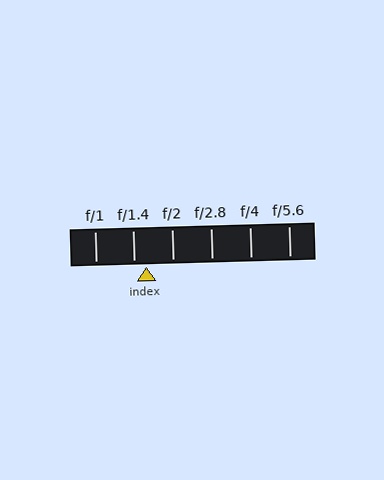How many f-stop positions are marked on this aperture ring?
There are 6 f-stop positions marked.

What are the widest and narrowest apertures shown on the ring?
The widest aperture shown is f/1 and the narrowest is f/5.6.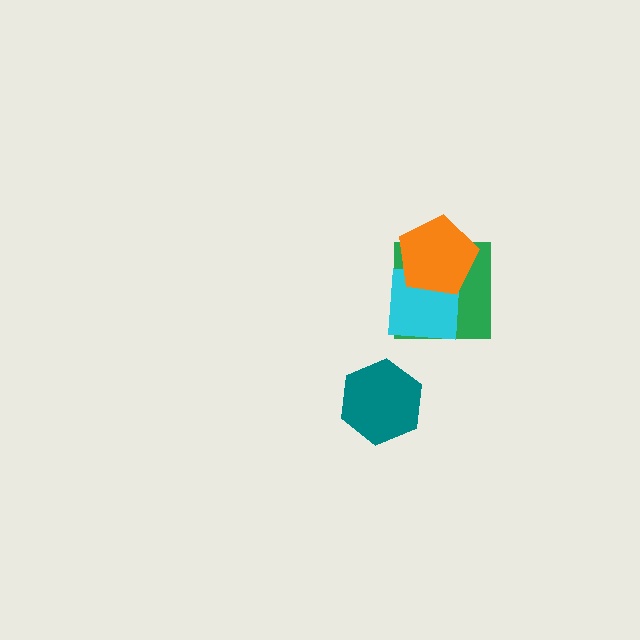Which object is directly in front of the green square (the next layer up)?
The cyan square is directly in front of the green square.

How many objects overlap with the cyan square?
2 objects overlap with the cyan square.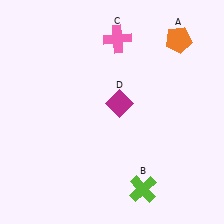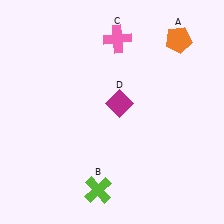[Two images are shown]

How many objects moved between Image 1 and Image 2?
1 object moved between the two images.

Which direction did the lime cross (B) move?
The lime cross (B) moved left.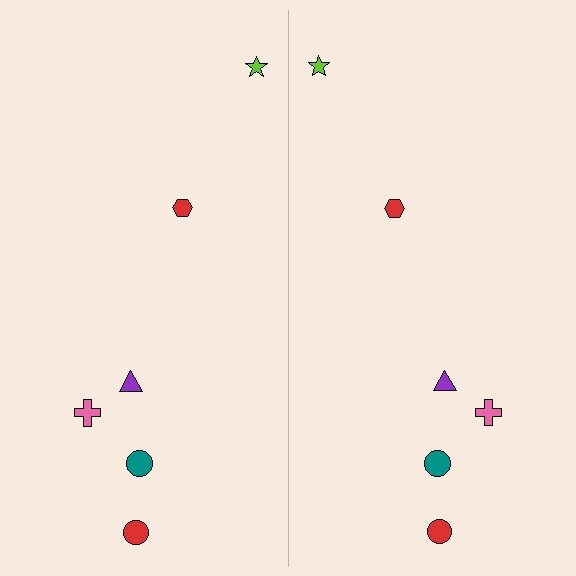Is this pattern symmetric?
Yes, this pattern has bilateral (reflection) symmetry.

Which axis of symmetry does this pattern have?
The pattern has a vertical axis of symmetry running through the center of the image.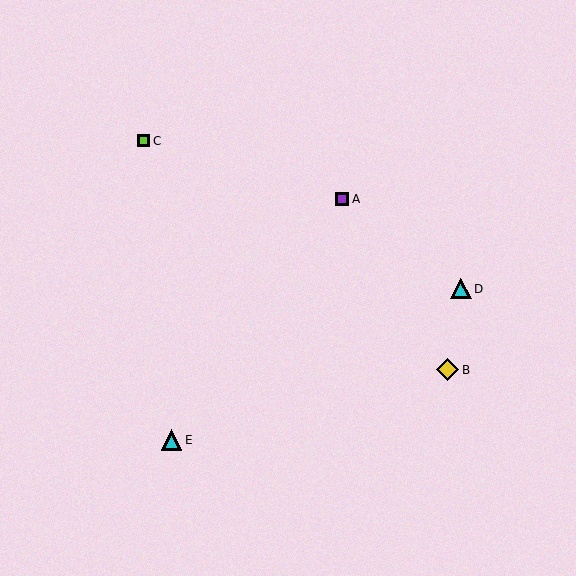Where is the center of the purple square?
The center of the purple square is at (342, 199).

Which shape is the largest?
The yellow diamond (labeled B) is the largest.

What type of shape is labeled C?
Shape C is a lime square.